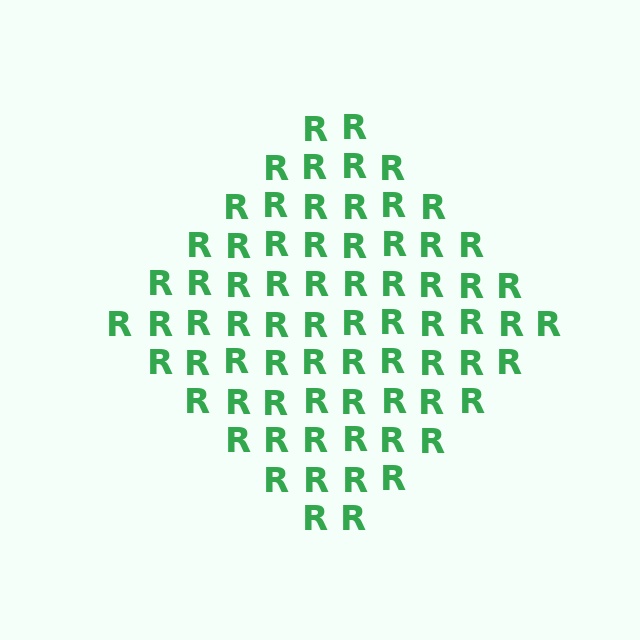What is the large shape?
The large shape is a diamond.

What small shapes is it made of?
It is made of small letter R's.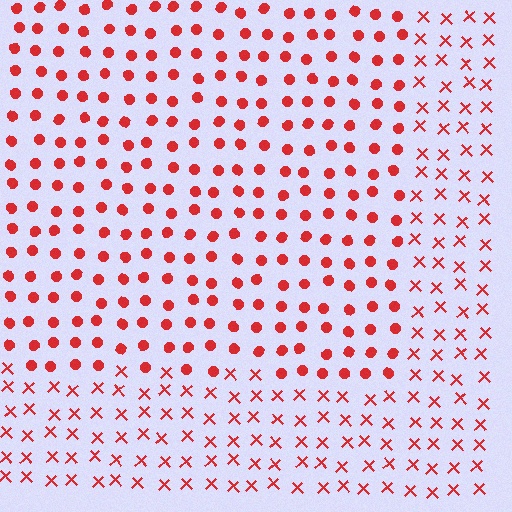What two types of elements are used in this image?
The image uses circles inside the rectangle region and X marks outside it.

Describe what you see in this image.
The image is filled with small red elements arranged in a uniform grid. A rectangle-shaped region contains circles, while the surrounding area contains X marks. The boundary is defined purely by the change in element shape.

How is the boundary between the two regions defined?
The boundary is defined by a change in element shape: circles inside vs. X marks outside. All elements share the same color and spacing.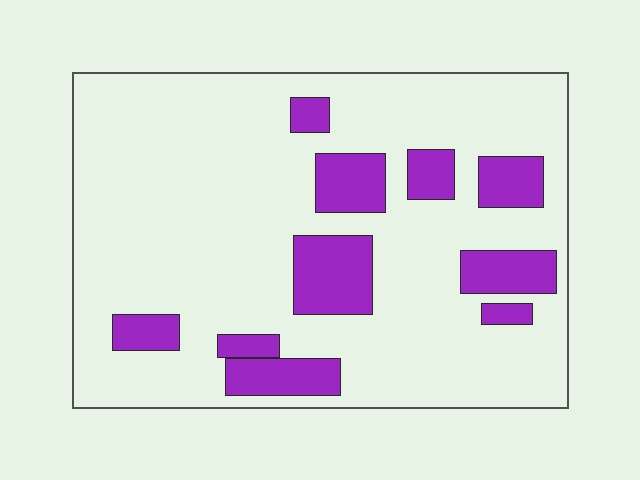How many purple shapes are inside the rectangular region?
10.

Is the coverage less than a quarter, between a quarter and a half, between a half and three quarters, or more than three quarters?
Less than a quarter.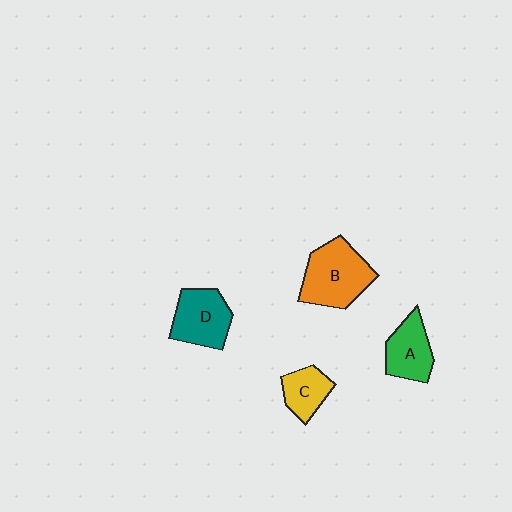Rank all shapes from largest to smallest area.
From largest to smallest: B (orange), D (teal), A (green), C (yellow).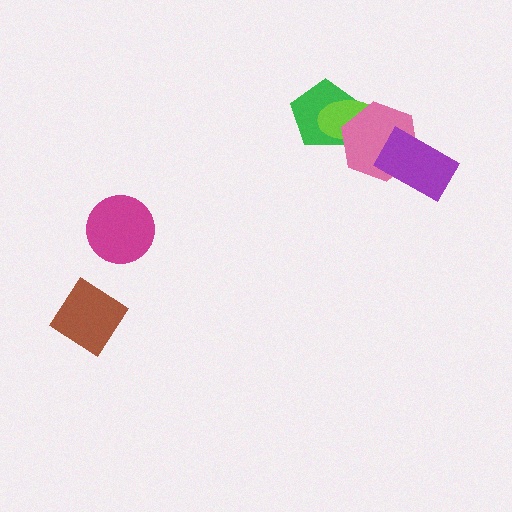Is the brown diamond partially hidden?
No, no other shape covers it.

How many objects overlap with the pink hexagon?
3 objects overlap with the pink hexagon.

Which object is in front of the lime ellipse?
The pink hexagon is in front of the lime ellipse.